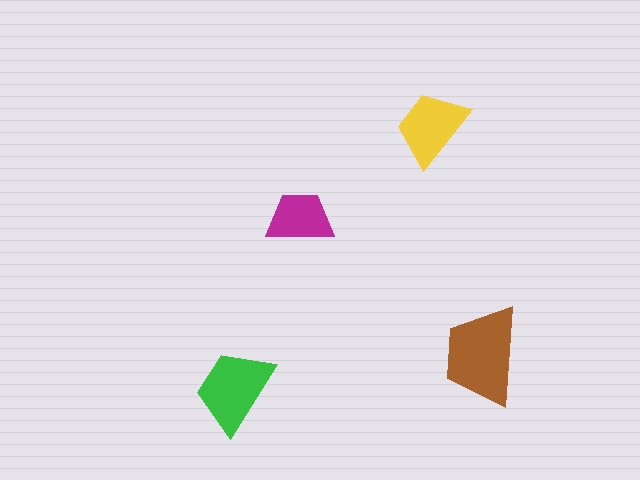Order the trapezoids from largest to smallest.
the brown one, the green one, the yellow one, the magenta one.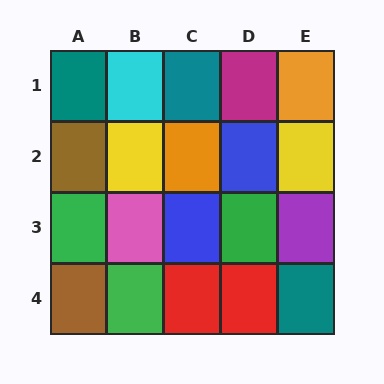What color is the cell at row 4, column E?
Teal.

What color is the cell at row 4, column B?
Green.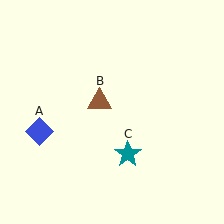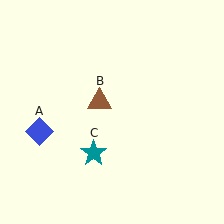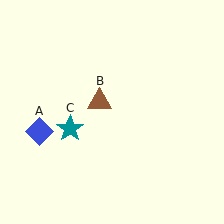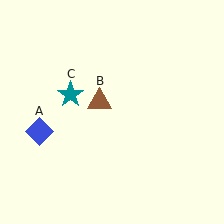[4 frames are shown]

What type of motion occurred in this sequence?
The teal star (object C) rotated clockwise around the center of the scene.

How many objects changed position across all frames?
1 object changed position: teal star (object C).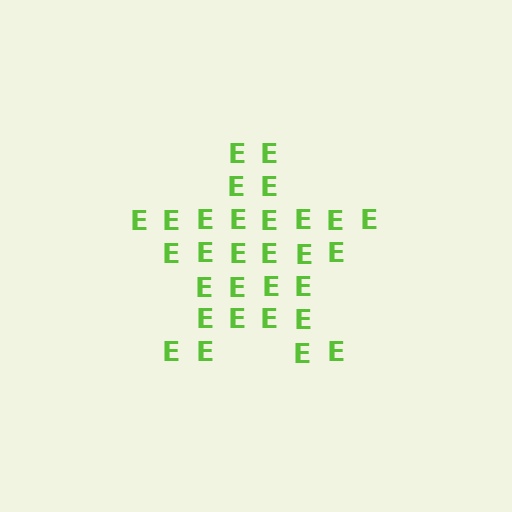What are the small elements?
The small elements are letter E's.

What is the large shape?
The large shape is a star.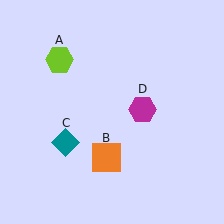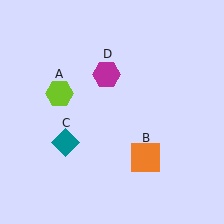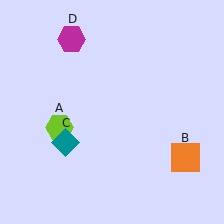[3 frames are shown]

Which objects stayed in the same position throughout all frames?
Teal diamond (object C) remained stationary.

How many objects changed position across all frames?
3 objects changed position: lime hexagon (object A), orange square (object B), magenta hexagon (object D).